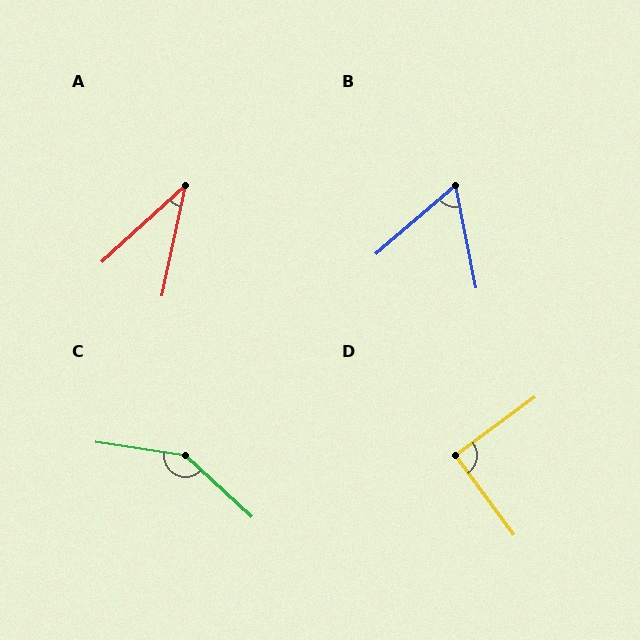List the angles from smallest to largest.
A (36°), B (61°), D (90°), C (146°).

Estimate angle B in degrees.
Approximately 61 degrees.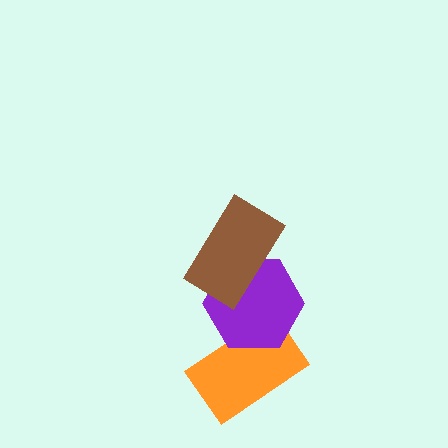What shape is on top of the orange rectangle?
The purple hexagon is on top of the orange rectangle.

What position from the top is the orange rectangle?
The orange rectangle is 3rd from the top.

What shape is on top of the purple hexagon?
The brown rectangle is on top of the purple hexagon.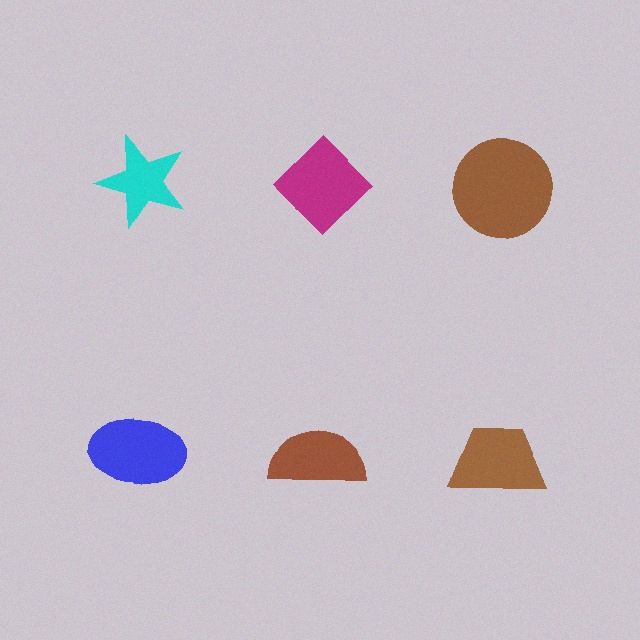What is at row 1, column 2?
A magenta diamond.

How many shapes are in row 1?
3 shapes.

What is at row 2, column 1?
A blue ellipse.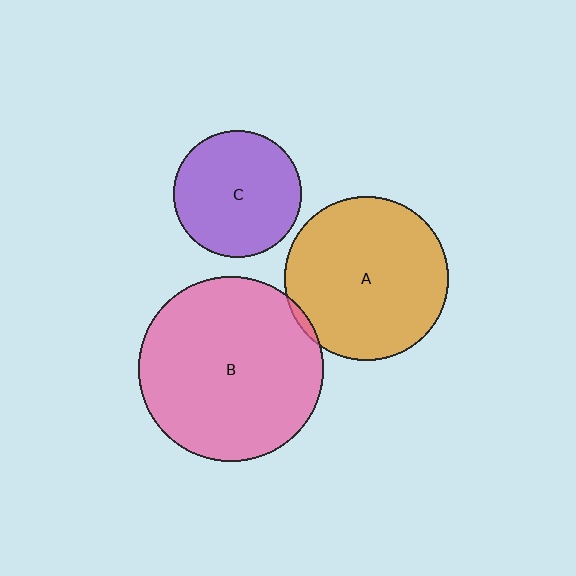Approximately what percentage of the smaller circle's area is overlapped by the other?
Approximately 5%.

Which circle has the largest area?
Circle B (pink).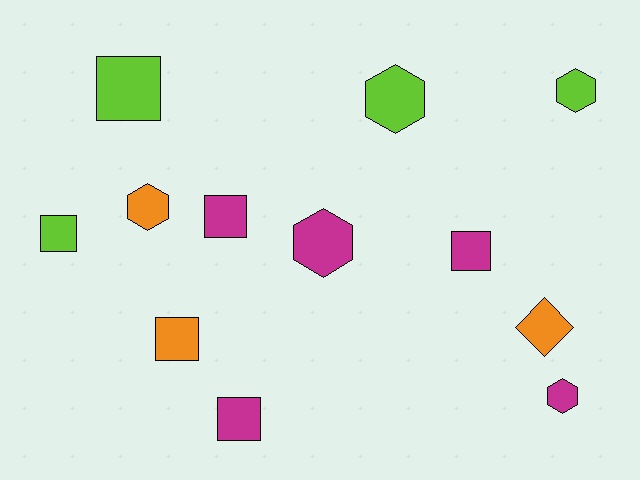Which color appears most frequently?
Magenta, with 5 objects.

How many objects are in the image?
There are 12 objects.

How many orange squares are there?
There is 1 orange square.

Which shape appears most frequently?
Square, with 6 objects.